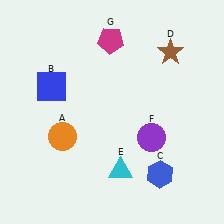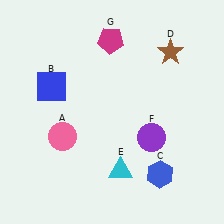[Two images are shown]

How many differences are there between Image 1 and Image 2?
There is 1 difference between the two images.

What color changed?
The circle (A) changed from orange in Image 1 to pink in Image 2.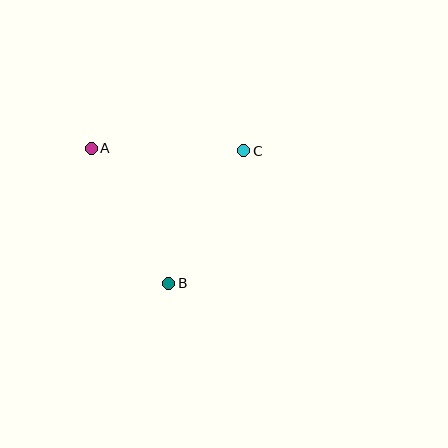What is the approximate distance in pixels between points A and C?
The distance between A and C is approximately 152 pixels.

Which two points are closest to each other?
Points B and C are closest to each other.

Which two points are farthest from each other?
Points A and B are farthest from each other.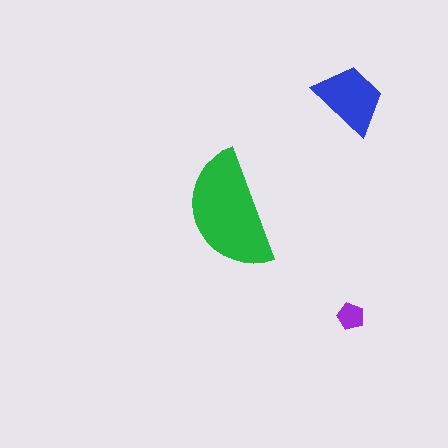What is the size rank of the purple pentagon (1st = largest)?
3rd.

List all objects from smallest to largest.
The purple pentagon, the blue trapezoid, the green semicircle.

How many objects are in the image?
There are 3 objects in the image.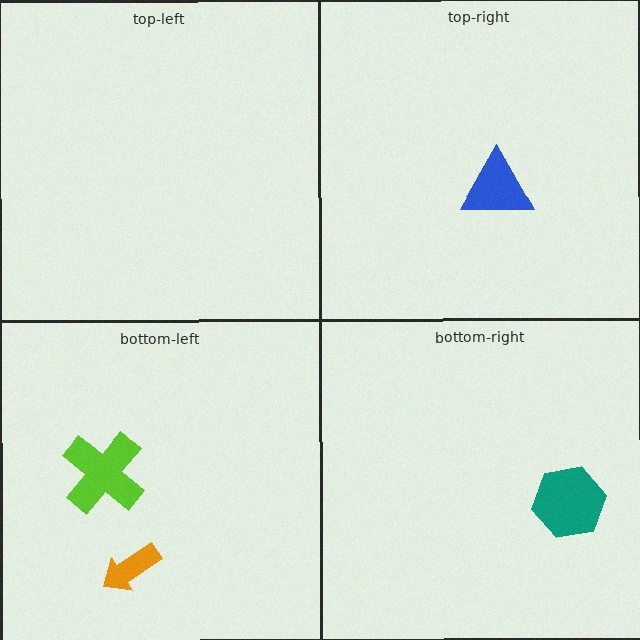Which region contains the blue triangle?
The top-right region.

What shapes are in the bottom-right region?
The teal hexagon.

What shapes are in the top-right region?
The blue triangle.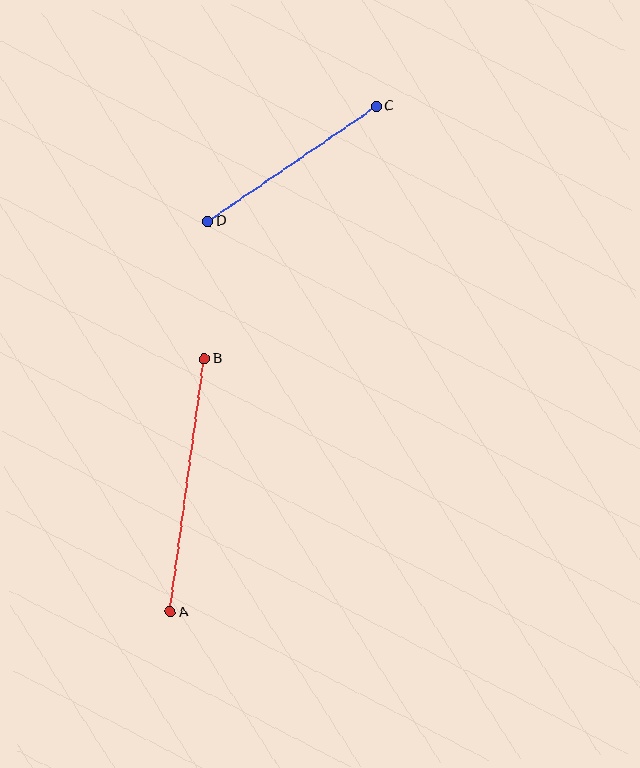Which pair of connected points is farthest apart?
Points A and B are farthest apart.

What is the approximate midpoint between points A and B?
The midpoint is at approximately (187, 485) pixels.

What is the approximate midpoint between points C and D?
The midpoint is at approximately (292, 164) pixels.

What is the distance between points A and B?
The distance is approximately 256 pixels.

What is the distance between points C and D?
The distance is approximately 204 pixels.